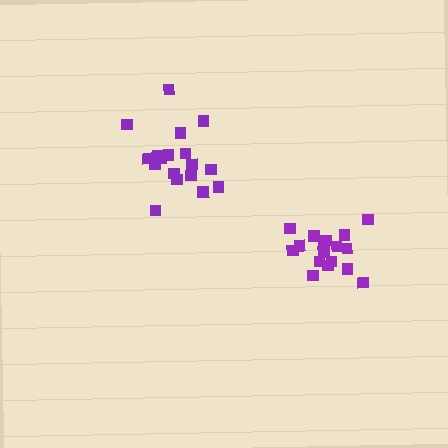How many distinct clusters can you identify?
There are 2 distinct clusters.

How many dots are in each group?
Group 1: 17 dots, Group 2: 19 dots (36 total).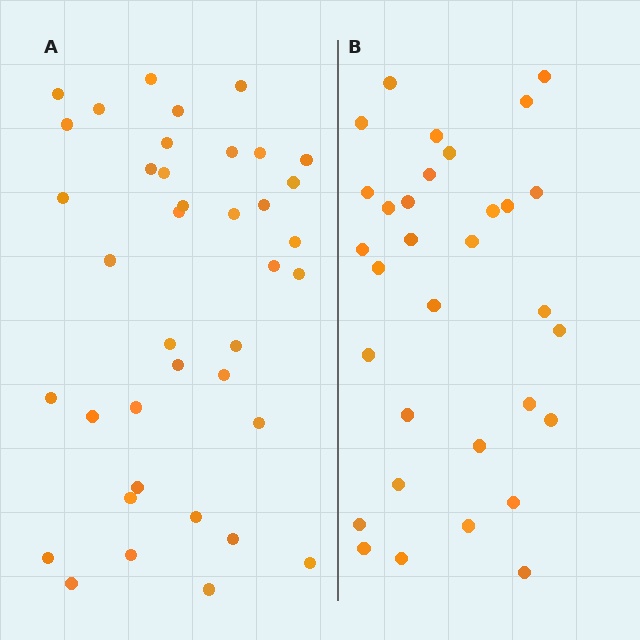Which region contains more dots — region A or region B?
Region A (the left region) has more dots.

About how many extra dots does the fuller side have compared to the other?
Region A has roughly 8 or so more dots than region B.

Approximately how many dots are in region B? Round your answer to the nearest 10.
About 30 dots. (The exact count is 32, which rounds to 30.)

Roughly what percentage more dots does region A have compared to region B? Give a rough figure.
About 20% more.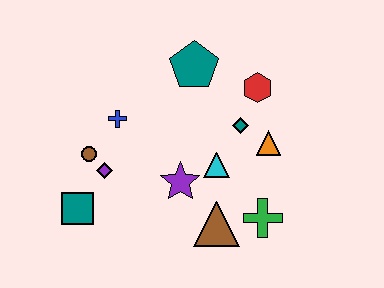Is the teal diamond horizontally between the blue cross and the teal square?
No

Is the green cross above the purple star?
No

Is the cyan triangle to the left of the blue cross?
No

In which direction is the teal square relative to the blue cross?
The teal square is below the blue cross.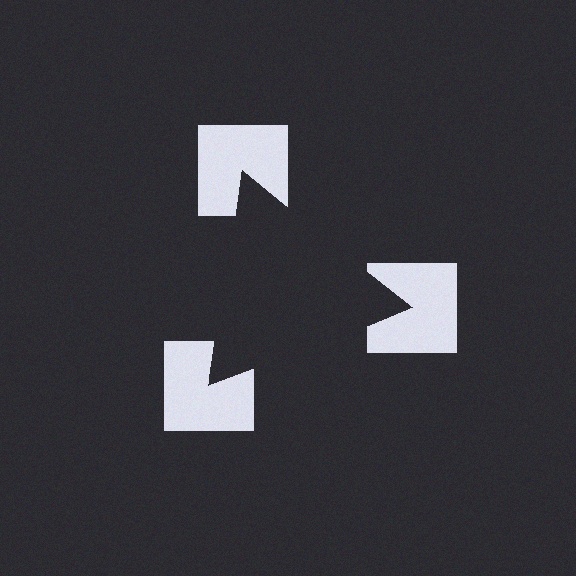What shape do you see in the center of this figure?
An illusory triangle — its edges are inferred from the aligned wedge cuts in the notched squares, not physically drawn.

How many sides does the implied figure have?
3 sides.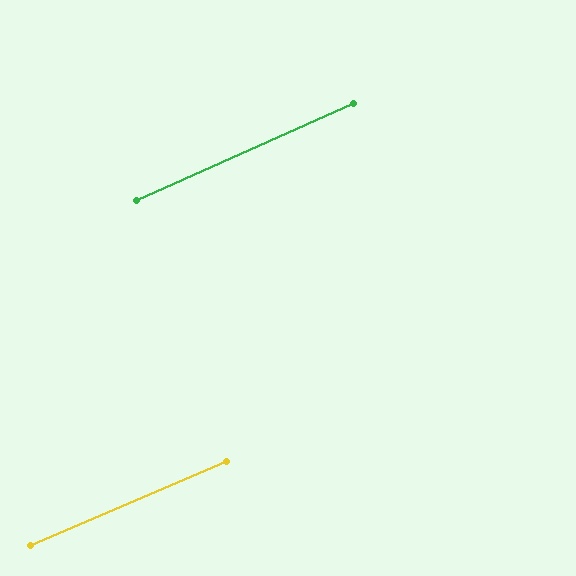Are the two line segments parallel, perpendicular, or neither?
Parallel — their directions differ by only 1.0°.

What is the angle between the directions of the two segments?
Approximately 1 degree.